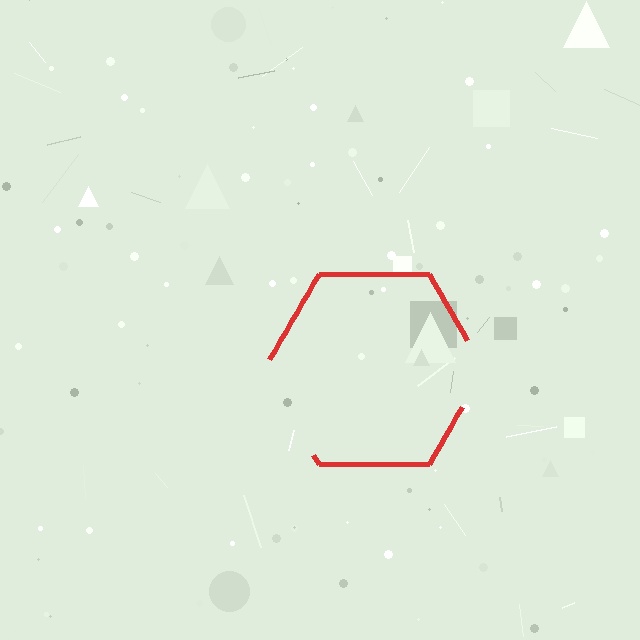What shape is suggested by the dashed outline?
The dashed outline suggests a hexagon.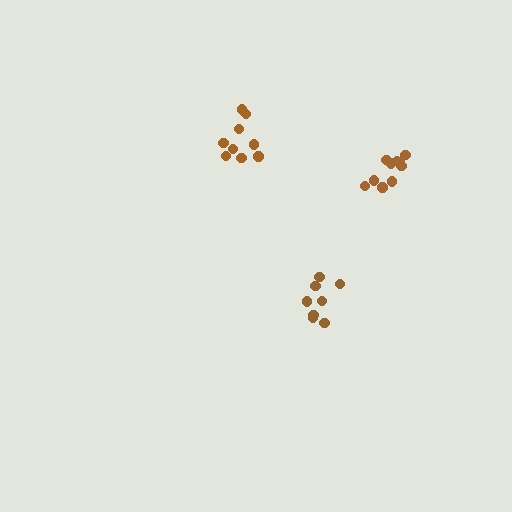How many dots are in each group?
Group 1: 8 dots, Group 2: 9 dots, Group 3: 10 dots (27 total).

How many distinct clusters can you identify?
There are 3 distinct clusters.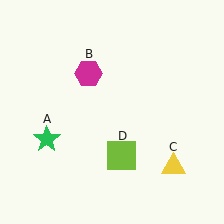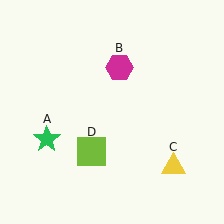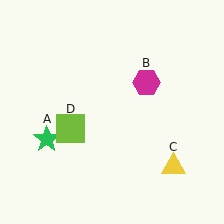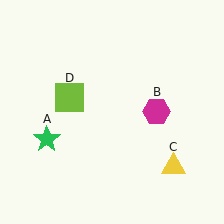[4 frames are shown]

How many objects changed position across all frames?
2 objects changed position: magenta hexagon (object B), lime square (object D).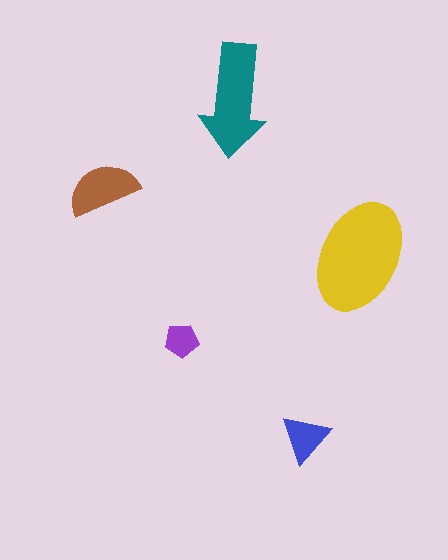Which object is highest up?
The teal arrow is topmost.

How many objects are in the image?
There are 5 objects in the image.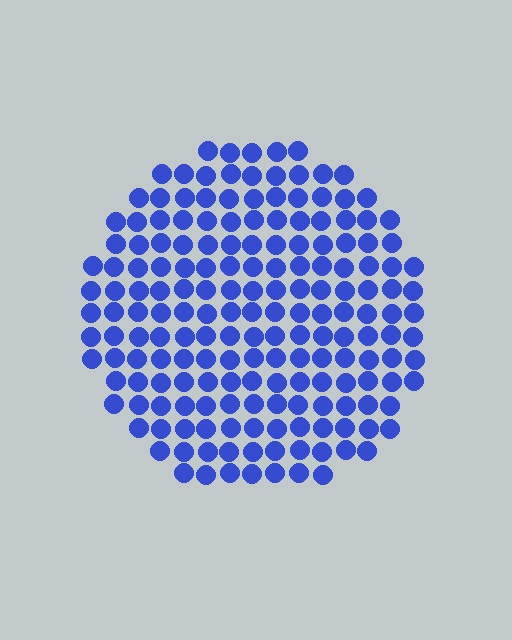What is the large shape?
The large shape is a circle.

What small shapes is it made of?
It is made of small circles.